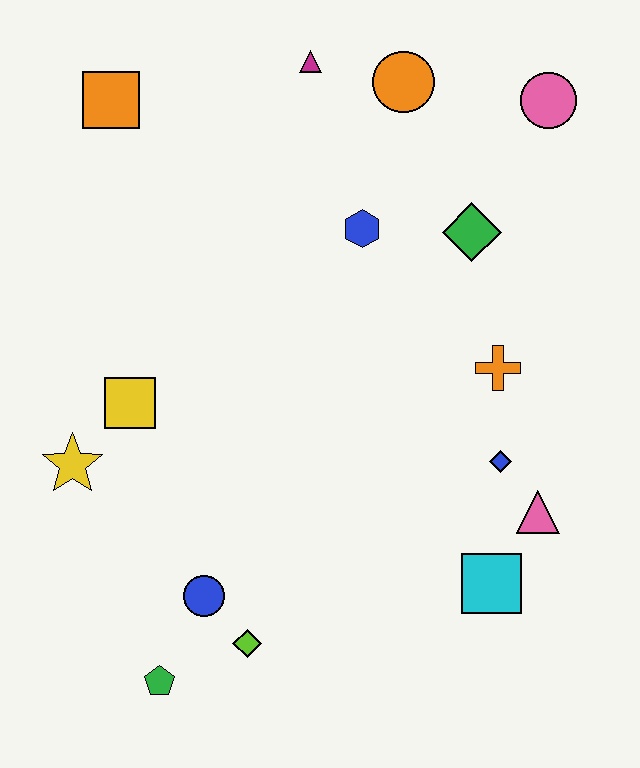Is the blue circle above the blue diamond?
No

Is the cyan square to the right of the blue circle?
Yes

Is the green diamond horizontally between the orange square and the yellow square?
No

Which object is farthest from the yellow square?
The pink circle is farthest from the yellow square.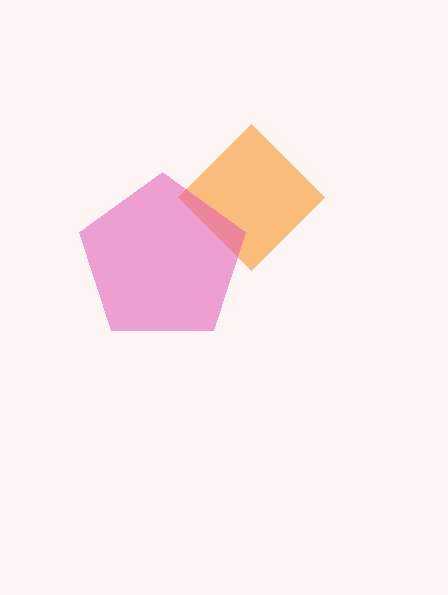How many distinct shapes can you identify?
There are 2 distinct shapes: an orange diamond, a pink pentagon.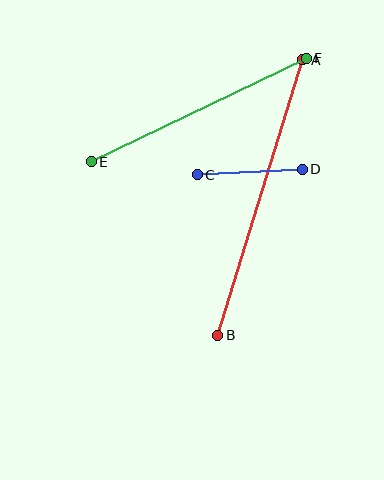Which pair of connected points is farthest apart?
Points A and B are farthest apart.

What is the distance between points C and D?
The distance is approximately 105 pixels.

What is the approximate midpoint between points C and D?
The midpoint is at approximately (250, 172) pixels.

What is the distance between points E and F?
The distance is approximately 239 pixels.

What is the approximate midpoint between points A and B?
The midpoint is at approximately (260, 197) pixels.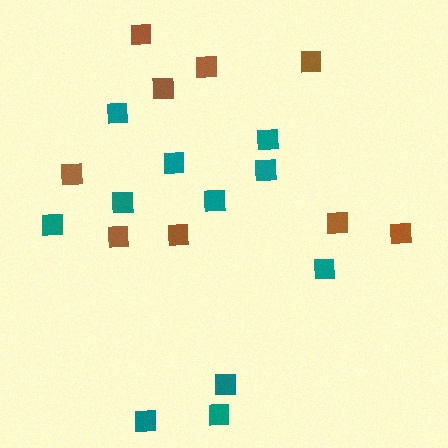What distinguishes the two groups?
There are 2 groups: one group of teal squares (11) and one group of brown squares (9).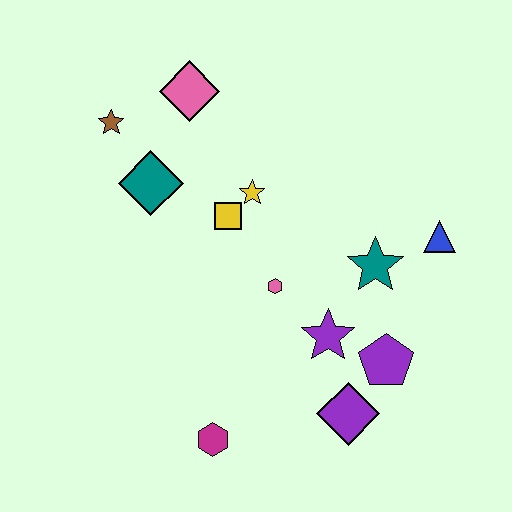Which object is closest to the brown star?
The teal diamond is closest to the brown star.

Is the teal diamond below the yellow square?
No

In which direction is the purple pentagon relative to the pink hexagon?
The purple pentagon is to the right of the pink hexagon.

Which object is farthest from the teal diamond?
The purple diamond is farthest from the teal diamond.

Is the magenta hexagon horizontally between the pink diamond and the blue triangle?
Yes